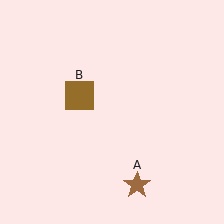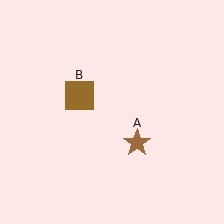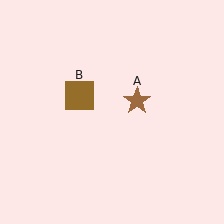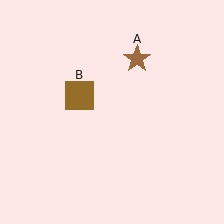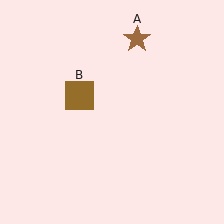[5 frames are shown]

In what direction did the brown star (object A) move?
The brown star (object A) moved up.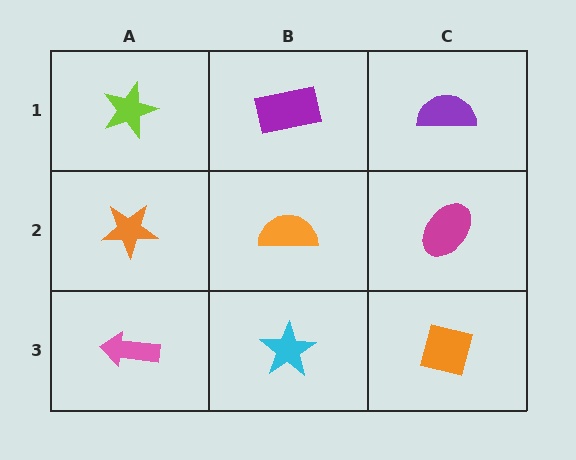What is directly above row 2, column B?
A purple rectangle.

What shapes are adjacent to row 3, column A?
An orange star (row 2, column A), a cyan star (row 3, column B).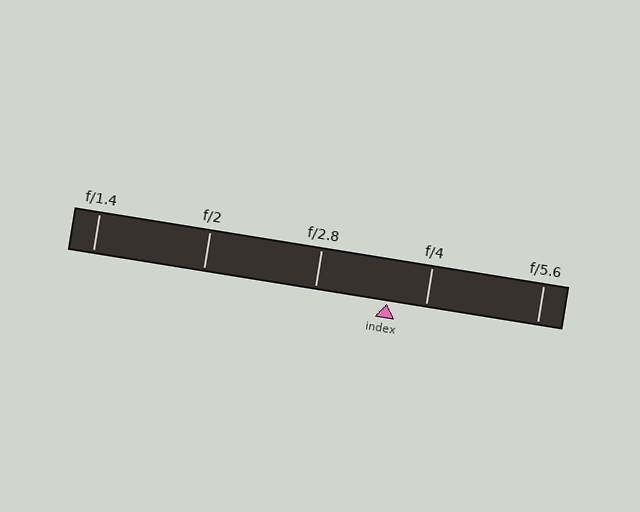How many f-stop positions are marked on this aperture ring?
There are 5 f-stop positions marked.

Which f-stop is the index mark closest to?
The index mark is closest to f/4.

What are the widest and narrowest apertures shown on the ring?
The widest aperture shown is f/1.4 and the narrowest is f/5.6.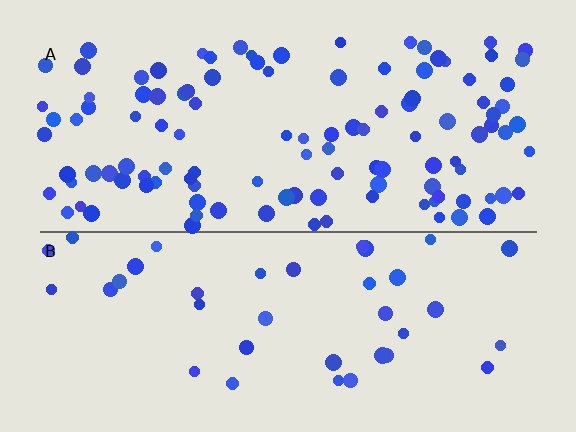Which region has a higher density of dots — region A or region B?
A (the top).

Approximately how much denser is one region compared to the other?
Approximately 3.0× — region A over region B.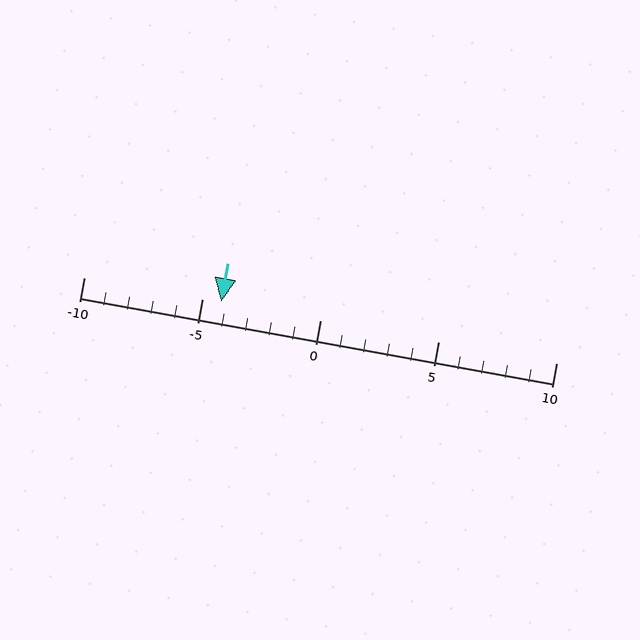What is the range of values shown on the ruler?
The ruler shows values from -10 to 10.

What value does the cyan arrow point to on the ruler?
The cyan arrow points to approximately -4.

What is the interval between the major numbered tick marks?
The major tick marks are spaced 5 units apart.